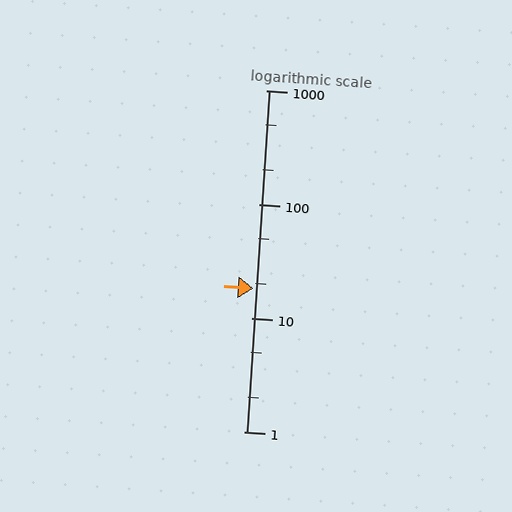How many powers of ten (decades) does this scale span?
The scale spans 3 decades, from 1 to 1000.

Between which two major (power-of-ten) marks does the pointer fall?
The pointer is between 10 and 100.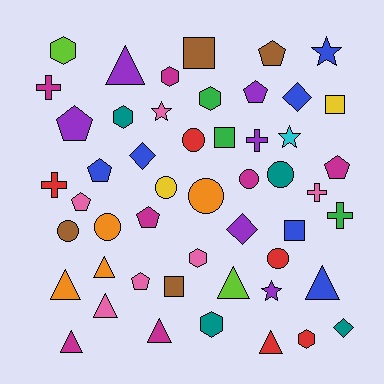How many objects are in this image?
There are 50 objects.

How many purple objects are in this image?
There are 6 purple objects.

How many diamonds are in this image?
There are 4 diamonds.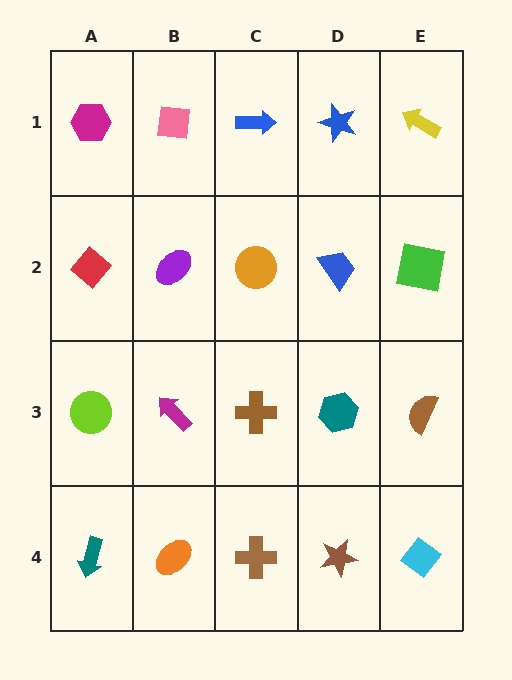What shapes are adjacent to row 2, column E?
A yellow arrow (row 1, column E), a brown semicircle (row 3, column E), a blue trapezoid (row 2, column D).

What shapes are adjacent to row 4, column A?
A lime circle (row 3, column A), an orange ellipse (row 4, column B).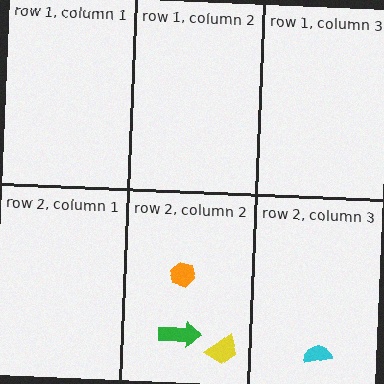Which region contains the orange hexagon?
The row 2, column 2 region.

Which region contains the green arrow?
The row 2, column 2 region.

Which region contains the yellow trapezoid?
The row 2, column 2 region.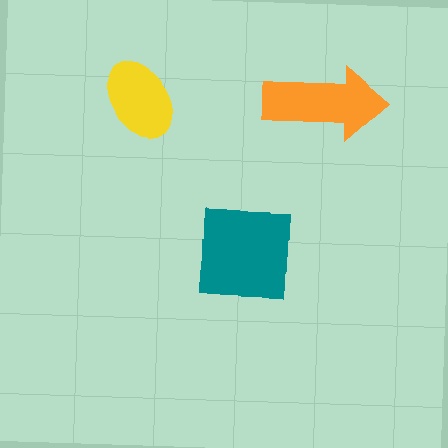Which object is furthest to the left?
The yellow ellipse is leftmost.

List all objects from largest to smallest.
The teal square, the orange arrow, the yellow ellipse.